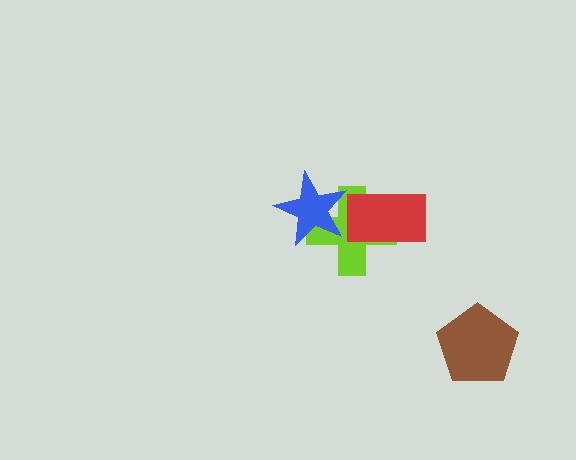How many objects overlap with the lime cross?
2 objects overlap with the lime cross.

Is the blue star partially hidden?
No, no other shape covers it.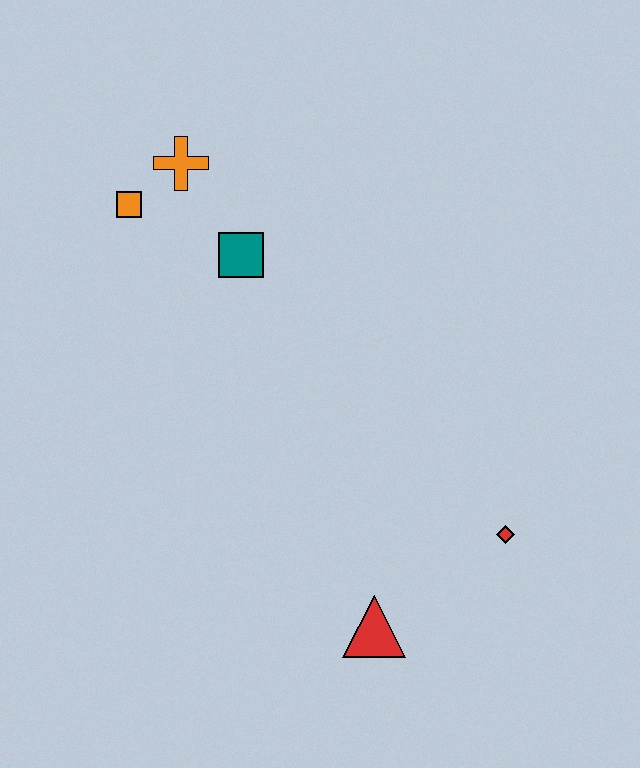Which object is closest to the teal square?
The orange cross is closest to the teal square.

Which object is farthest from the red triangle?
The orange cross is farthest from the red triangle.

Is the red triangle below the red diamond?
Yes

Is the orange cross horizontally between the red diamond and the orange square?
Yes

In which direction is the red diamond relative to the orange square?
The red diamond is to the right of the orange square.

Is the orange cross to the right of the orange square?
Yes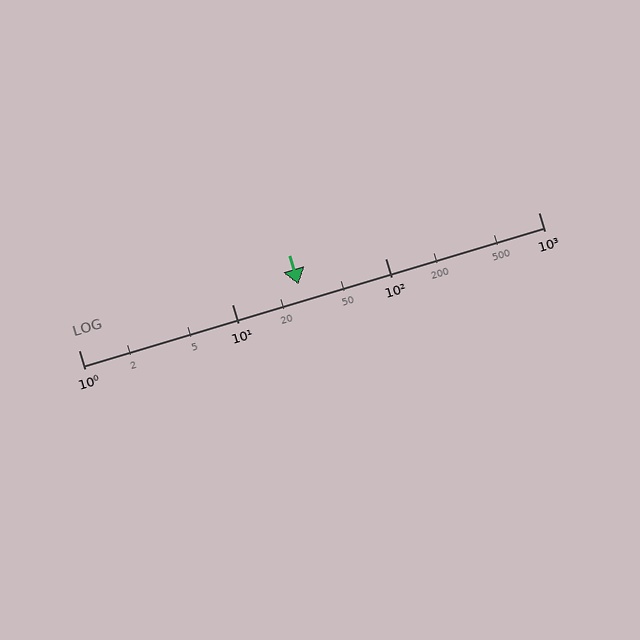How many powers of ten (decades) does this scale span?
The scale spans 3 decades, from 1 to 1000.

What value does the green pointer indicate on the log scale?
The pointer indicates approximately 27.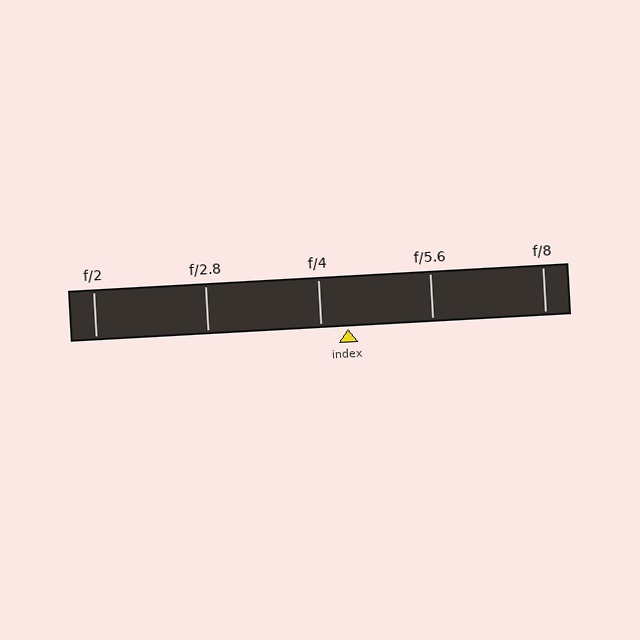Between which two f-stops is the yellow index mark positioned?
The index mark is between f/4 and f/5.6.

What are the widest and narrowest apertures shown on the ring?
The widest aperture shown is f/2 and the narrowest is f/8.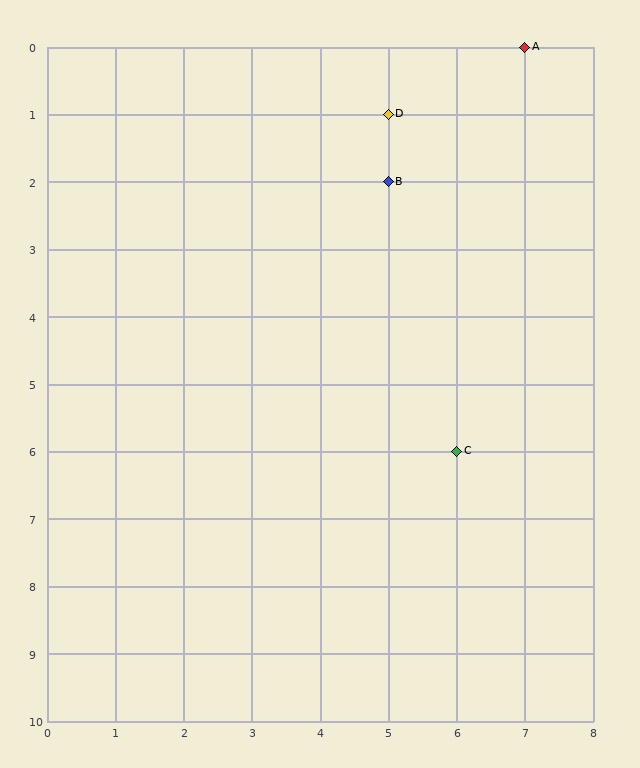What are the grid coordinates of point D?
Point D is at grid coordinates (5, 1).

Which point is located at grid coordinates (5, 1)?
Point D is at (5, 1).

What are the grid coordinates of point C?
Point C is at grid coordinates (6, 6).